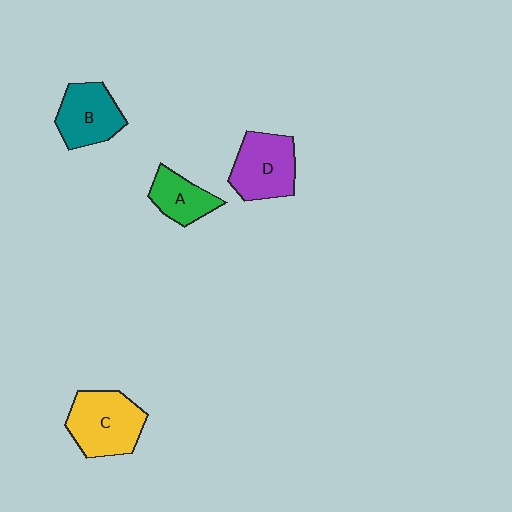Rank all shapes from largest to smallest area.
From largest to smallest: C (yellow), D (purple), B (teal), A (green).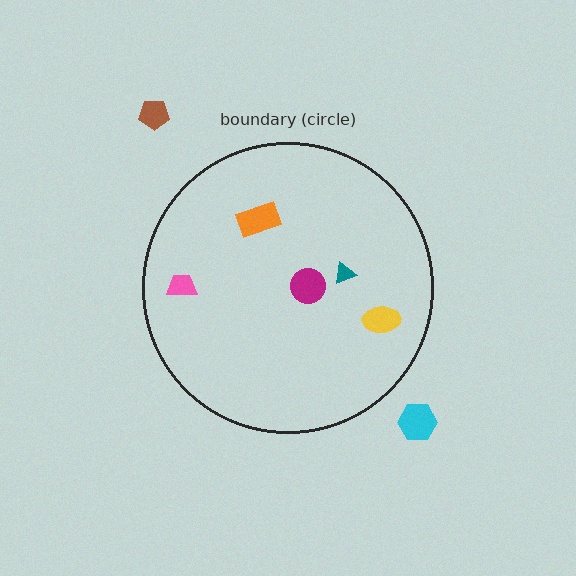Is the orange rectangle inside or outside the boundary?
Inside.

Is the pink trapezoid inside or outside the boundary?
Inside.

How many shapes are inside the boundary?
5 inside, 2 outside.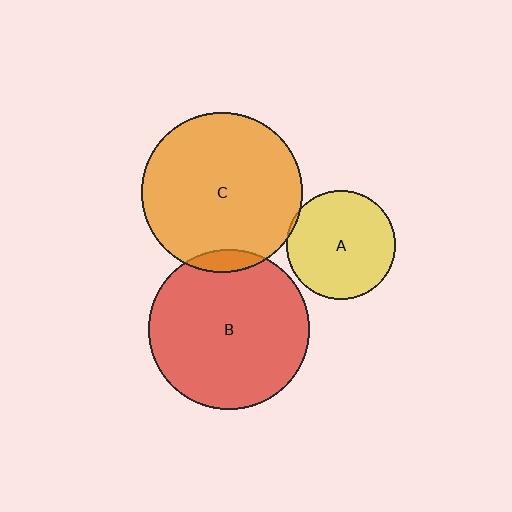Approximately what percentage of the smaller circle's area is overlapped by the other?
Approximately 5%.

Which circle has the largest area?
Circle B (red).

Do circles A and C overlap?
Yes.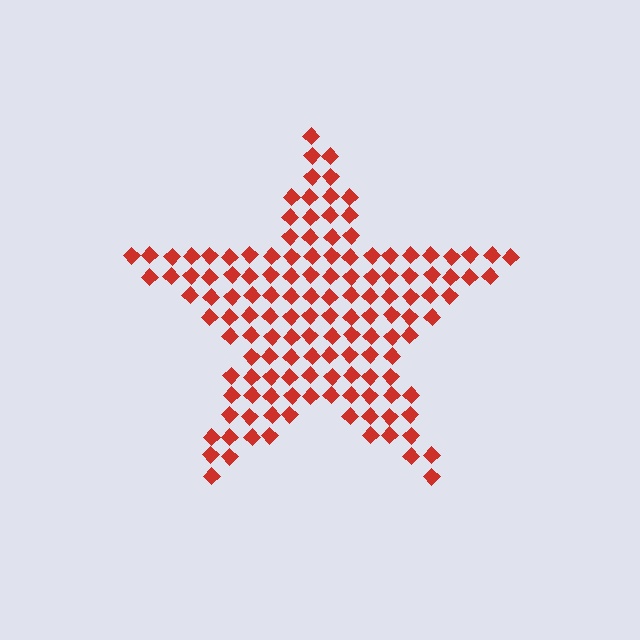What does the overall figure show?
The overall figure shows a star.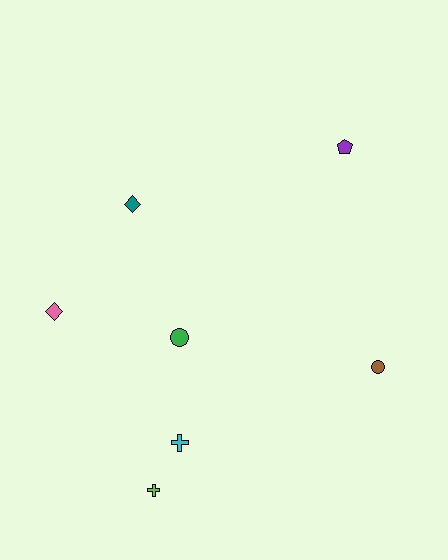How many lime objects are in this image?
There is 1 lime object.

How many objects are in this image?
There are 7 objects.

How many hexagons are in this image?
There are no hexagons.